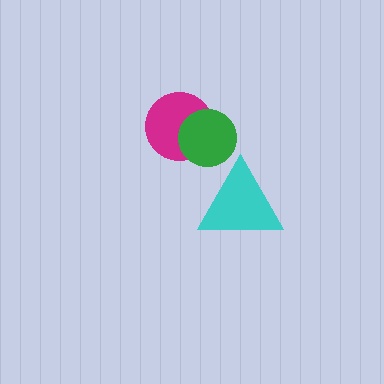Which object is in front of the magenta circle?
The green circle is in front of the magenta circle.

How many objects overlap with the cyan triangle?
0 objects overlap with the cyan triangle.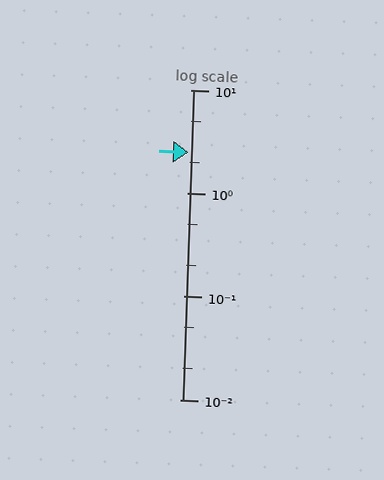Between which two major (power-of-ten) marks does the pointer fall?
The pointer is between 1 and 10.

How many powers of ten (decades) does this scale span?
The scale spans 3 decades, from 0.01 to 10.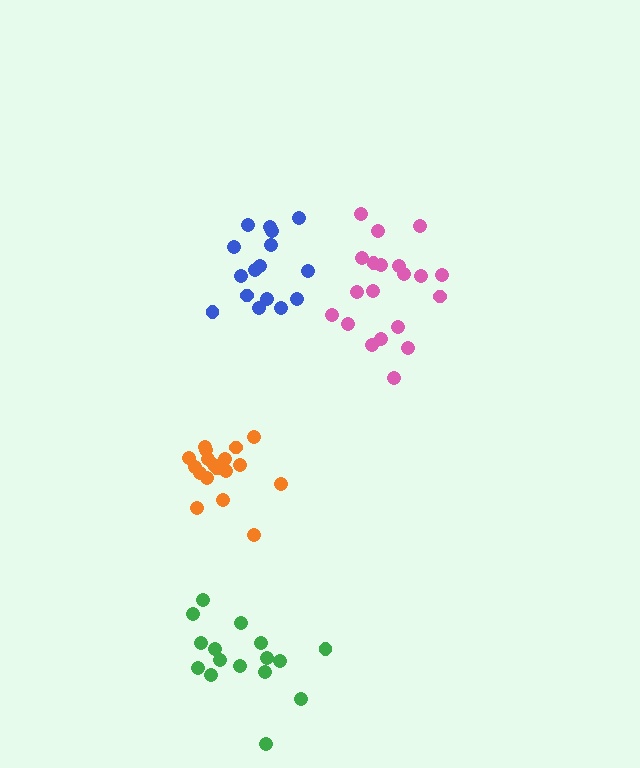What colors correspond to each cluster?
The clusters are colored: green, pink, blue, orange.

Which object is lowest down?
The green cluster is bottommost.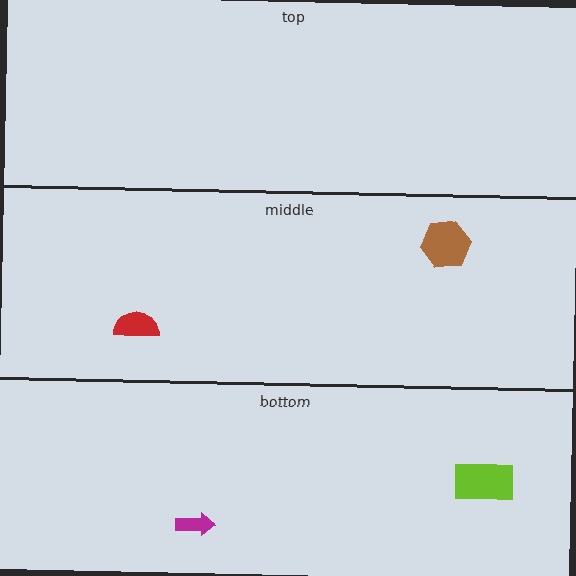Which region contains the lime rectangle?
The bottom region.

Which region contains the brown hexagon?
The middle region.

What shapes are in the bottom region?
The magenta arrow, the lime rectangle.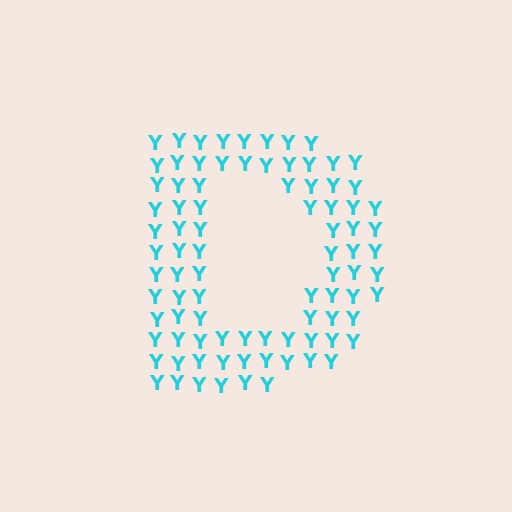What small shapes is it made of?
It is made of small letter Y's.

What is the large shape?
The large shape is the letter D.